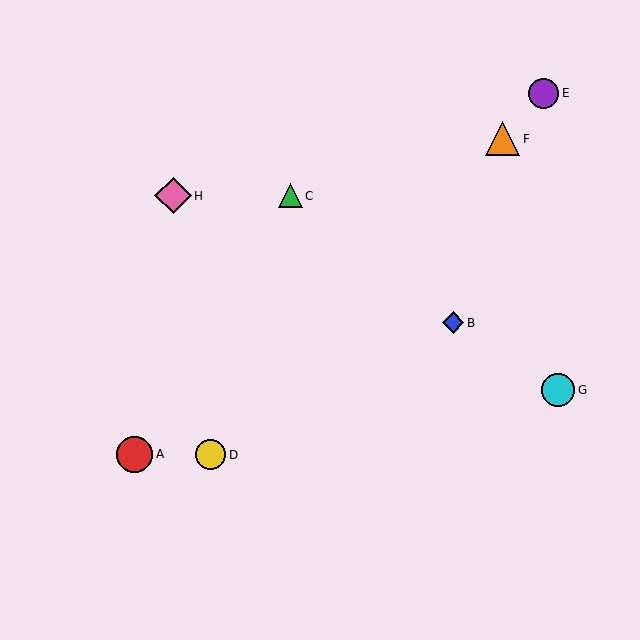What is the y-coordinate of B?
Object B is at y≈323.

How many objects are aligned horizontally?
2 objects (C, H) are aligned horizontally.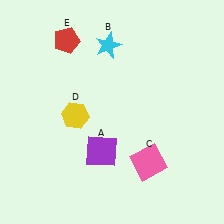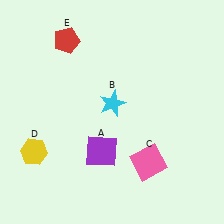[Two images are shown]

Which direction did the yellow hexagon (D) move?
The yellow hexagon (D) moved left.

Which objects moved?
The objects that moved are: the cyan star (B), the yellow hexagon (D).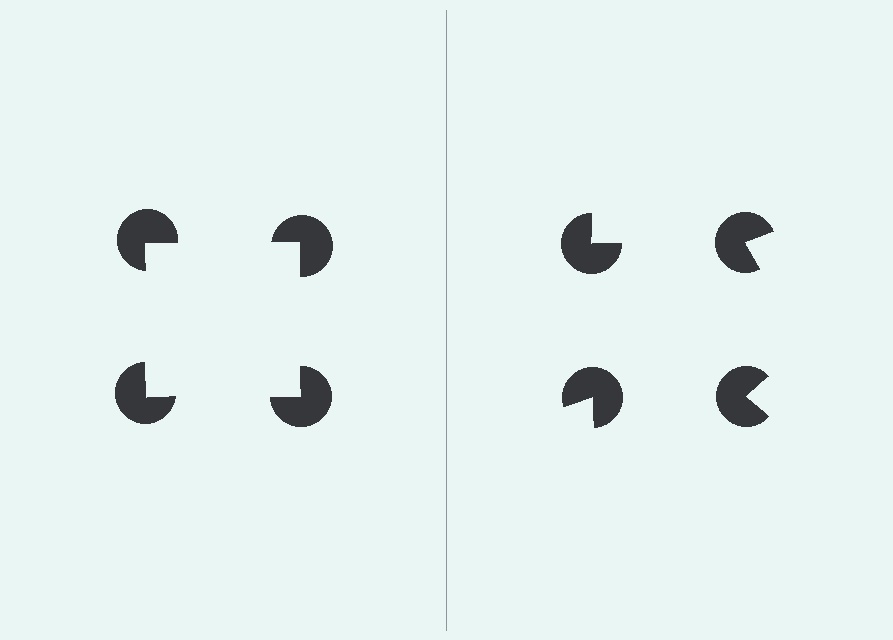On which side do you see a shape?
An illusory square appears on the left side. On the right side the wedge cuts are rotated, so no coherent shape forms.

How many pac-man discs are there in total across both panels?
8 — 4 on each side.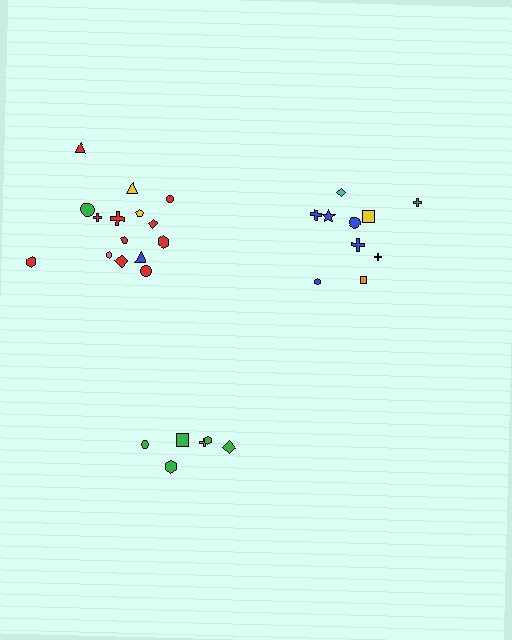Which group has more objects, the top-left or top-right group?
The top-left group.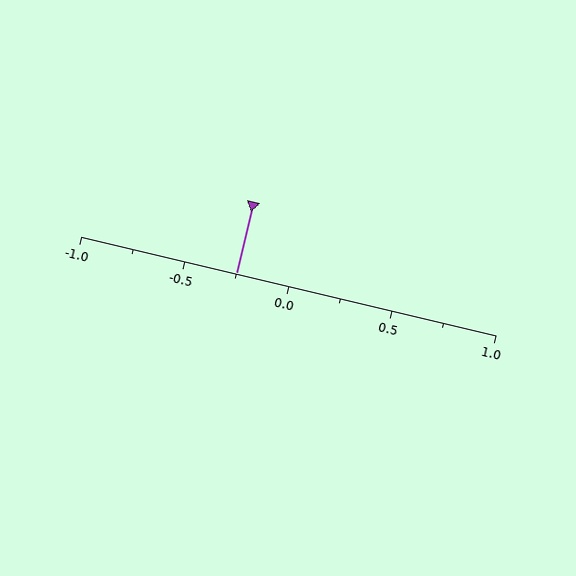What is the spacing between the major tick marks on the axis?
The major ticks are spaced 0.5 apart.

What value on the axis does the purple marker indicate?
The marker indicates approximately -0.25.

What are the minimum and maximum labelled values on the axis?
The axis runs from -1.0 to 1.0.